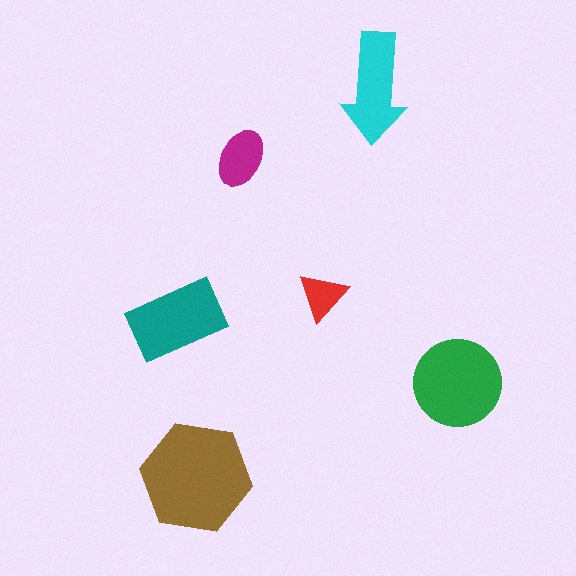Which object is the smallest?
The red triangle.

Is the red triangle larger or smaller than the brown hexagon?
Smaller.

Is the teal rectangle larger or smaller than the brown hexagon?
Smaller.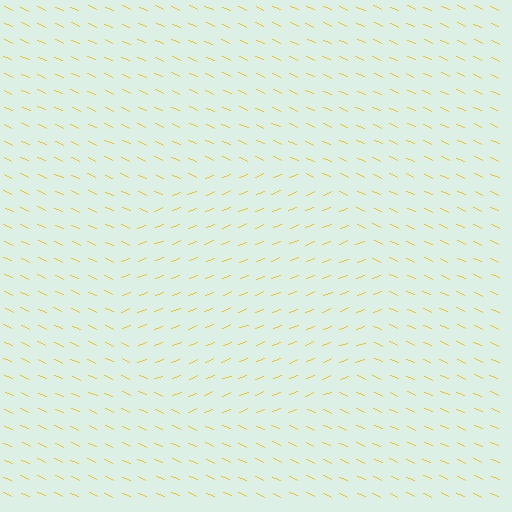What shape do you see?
I see a circle.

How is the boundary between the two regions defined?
The boundary is defined purely by a change in line orientation (approximately 45 degrees difference). All lines are the same color and thickness.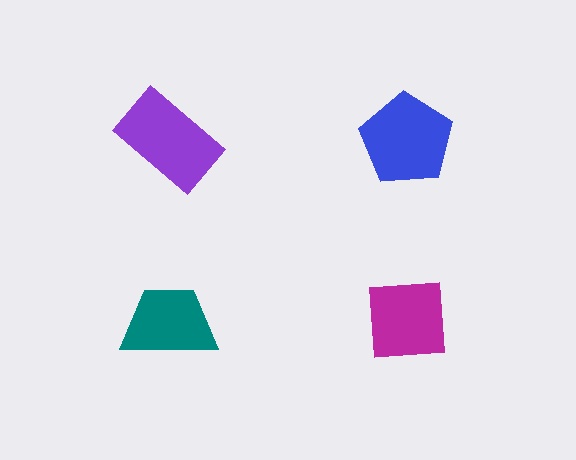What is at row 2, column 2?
A magenta square.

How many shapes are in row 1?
2 shapes.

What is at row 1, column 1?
A purple rectangle.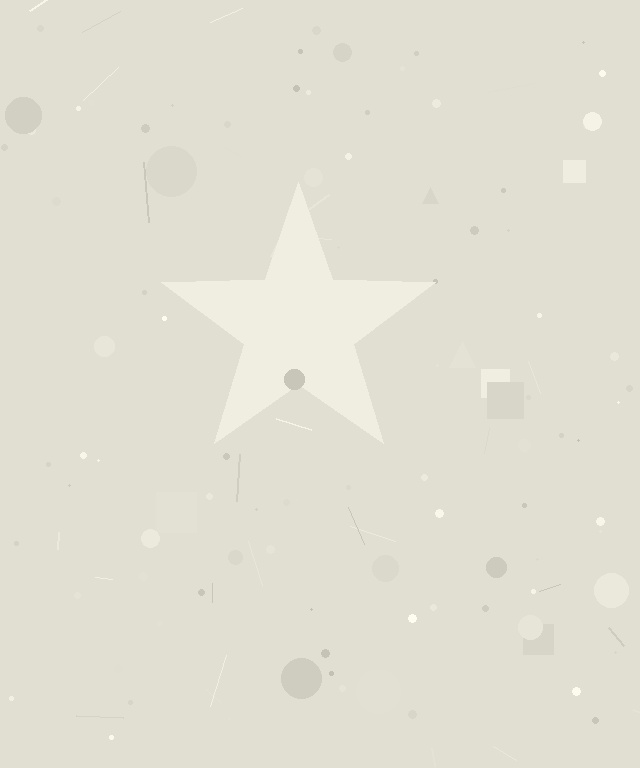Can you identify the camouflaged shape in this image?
The camouflaged shape is a star.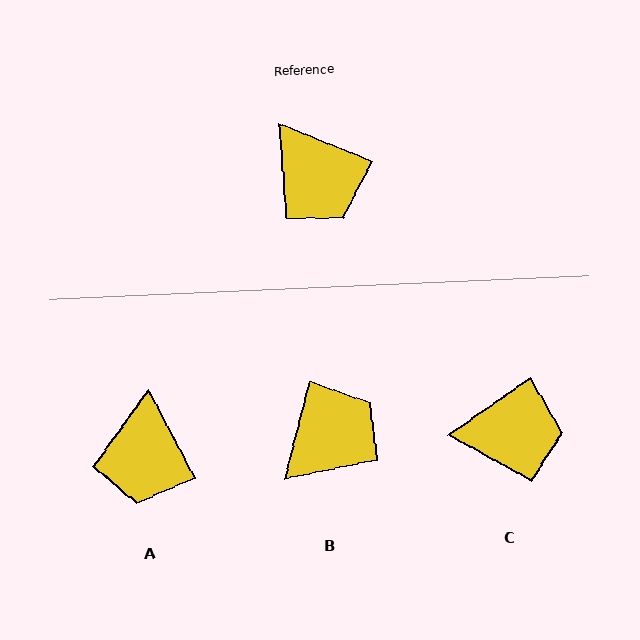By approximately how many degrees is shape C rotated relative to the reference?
Approximately 57 degrees counter-clockwise.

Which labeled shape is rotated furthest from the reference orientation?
B, about 98 degrees away.